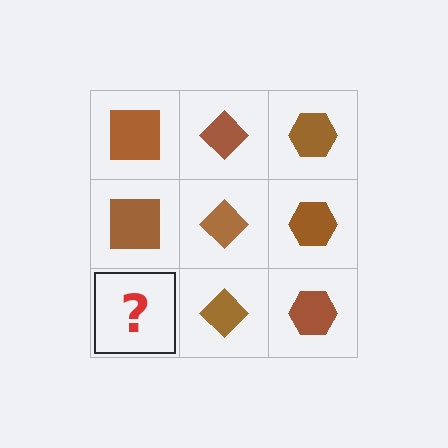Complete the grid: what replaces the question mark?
The question mark should be replaced with a brown square.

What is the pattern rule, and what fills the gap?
The rule is that each column has a consistent shape. The gap should be filled with a brown square.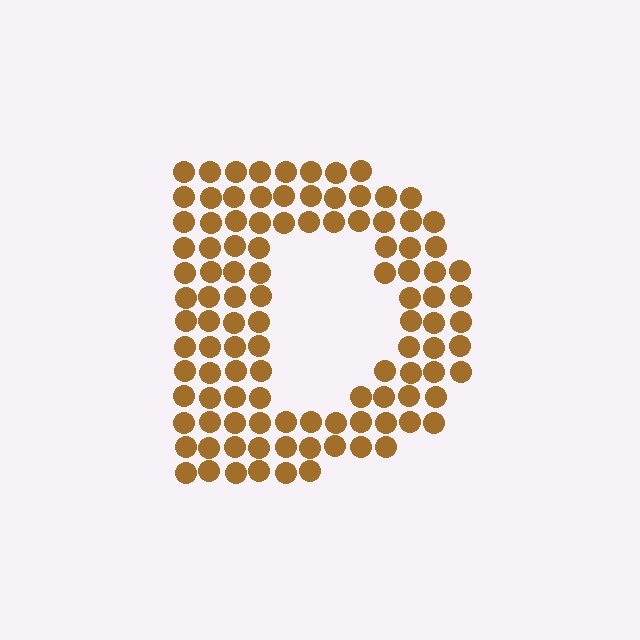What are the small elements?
The small elements are circles.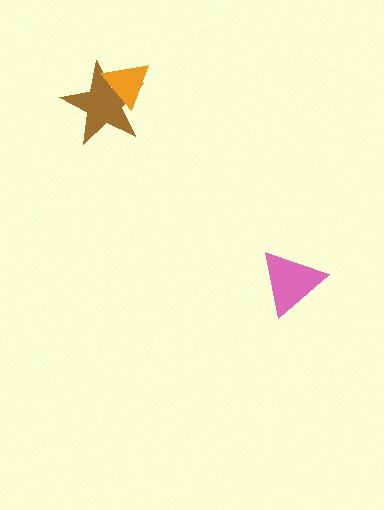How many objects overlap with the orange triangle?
1 object overlaps with the orange triangle.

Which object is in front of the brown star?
The orange triangle is in front of the brown star.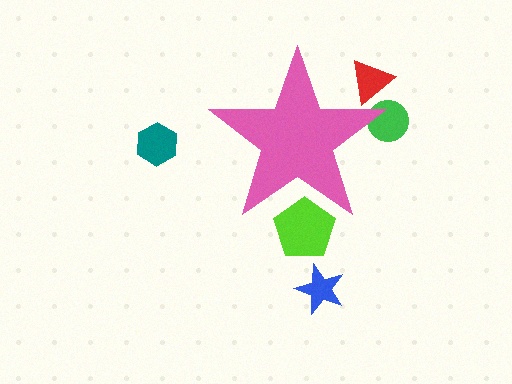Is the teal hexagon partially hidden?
No, the teal hexagon is fully visible.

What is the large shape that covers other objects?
A pink star.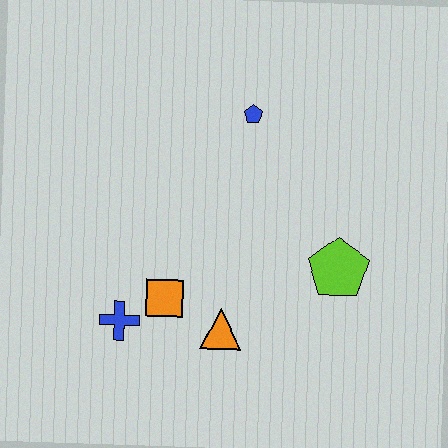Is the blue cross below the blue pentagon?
Yes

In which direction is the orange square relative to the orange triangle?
The orange square is to the left of the orange triangle.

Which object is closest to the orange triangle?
The orange square is closest to the orange triangle.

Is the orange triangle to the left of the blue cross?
No